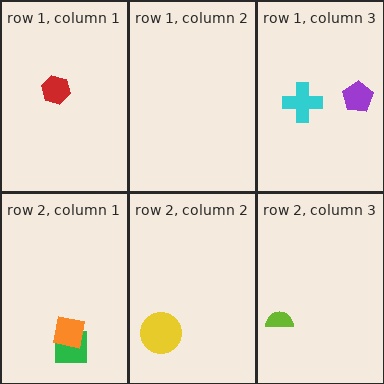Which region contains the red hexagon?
The row 1, column 1 region.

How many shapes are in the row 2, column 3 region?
1.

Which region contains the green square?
The row 2, column 1 region.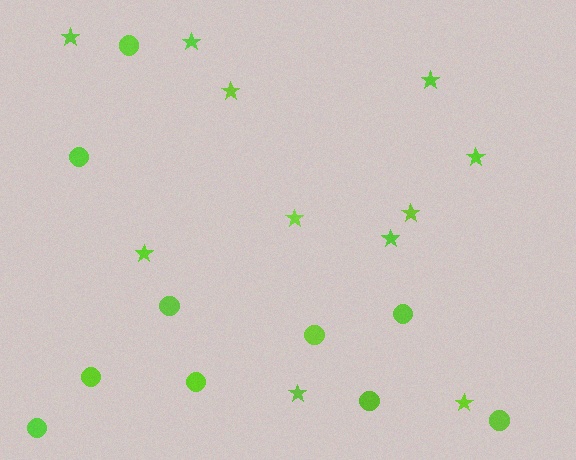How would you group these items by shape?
There are 2 groups: one group of stars (11) and one group of circles (10).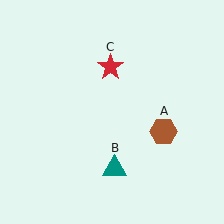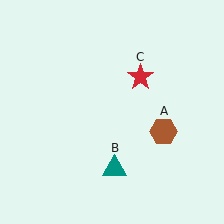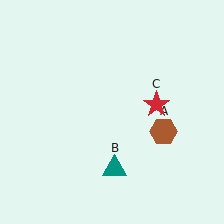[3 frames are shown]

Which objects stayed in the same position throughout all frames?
Brown hexagon (object A) and teal triangle (object B) remained stationary.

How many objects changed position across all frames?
1 object changed position: red star (object C).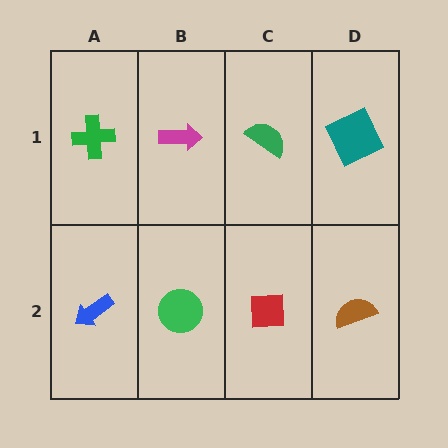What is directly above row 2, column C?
A green semicircle.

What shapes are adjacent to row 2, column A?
A green cross (row 1, column A), a green circle (row 2, column B).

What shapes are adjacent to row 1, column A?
A blue arrow (row 2, column A), a magenta arrow (row 1, column B).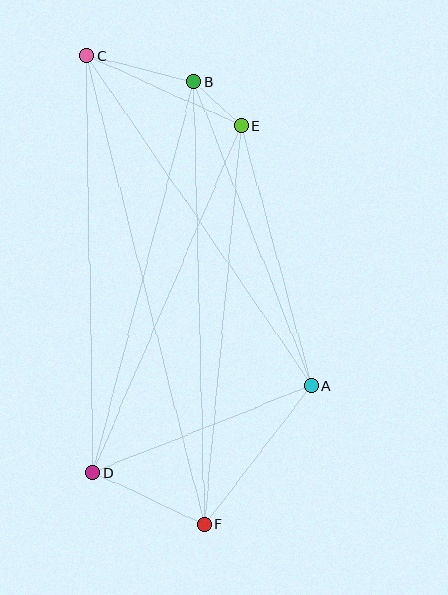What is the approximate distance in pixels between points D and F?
The distance between D and F is approximately 123 pixels.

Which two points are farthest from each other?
Points C and F are farthest from each other.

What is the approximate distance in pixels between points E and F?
The distance between E and F is approximately 401 pixels.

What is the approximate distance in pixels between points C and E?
The distance between C and E is approximately 169 pixels.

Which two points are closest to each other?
Points B and E are closest to each other.